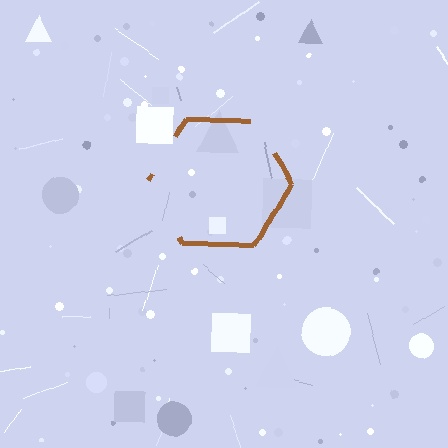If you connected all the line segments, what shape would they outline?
They would outline a hexagon.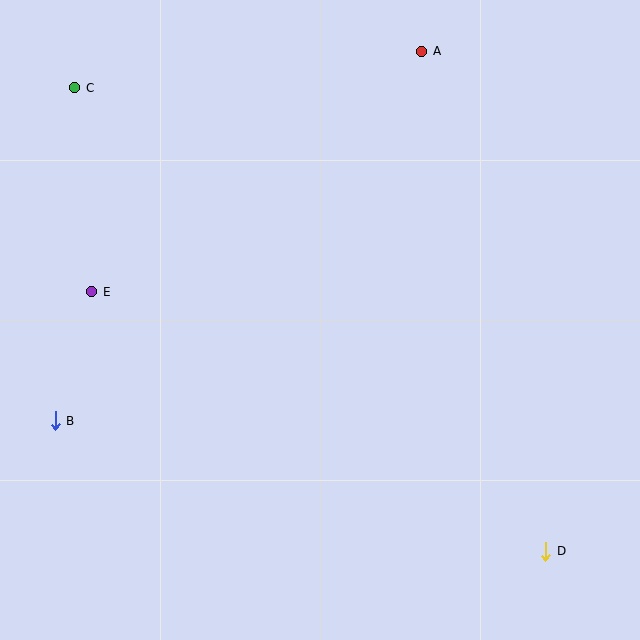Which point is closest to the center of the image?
Point E at (92, 292) is closest to the center.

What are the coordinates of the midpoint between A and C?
The midpoint between A and C is at (248, 69).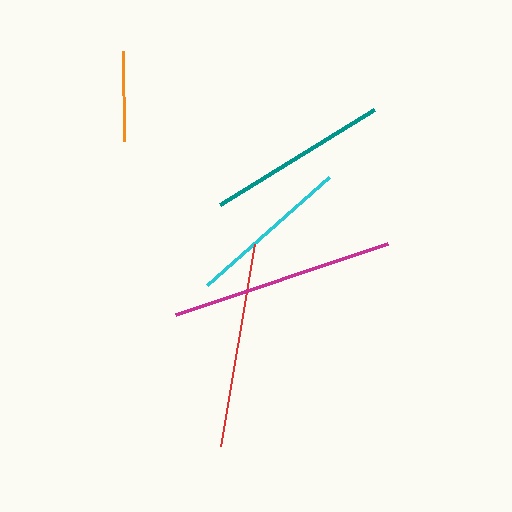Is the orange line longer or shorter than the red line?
The red line is longer than the orange line.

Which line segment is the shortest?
The orange line is the shortest at approximately 90 pixels.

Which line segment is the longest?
The magenta line is the longest at approximately 224 pixels.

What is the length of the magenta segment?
The magenta segment is approximately 224 pixels long.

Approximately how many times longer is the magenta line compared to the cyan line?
The magenta line is approximately 1.4 times the length of the cyan line.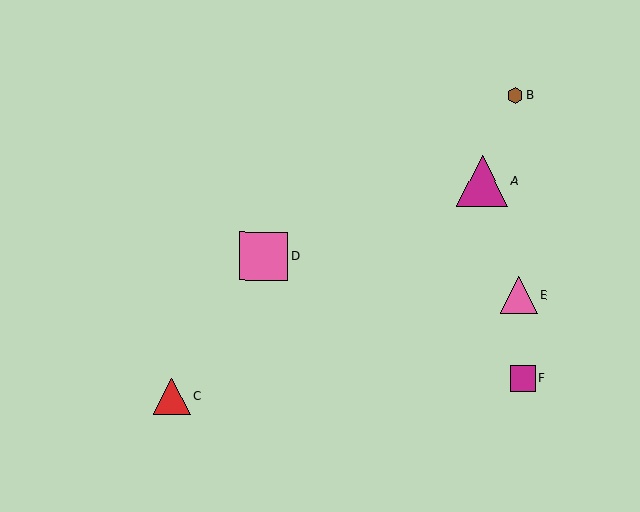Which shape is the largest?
The magenta triangle (labeled A) is the largest.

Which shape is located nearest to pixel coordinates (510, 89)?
The brown hexagon (labeled B) at (515, 96) is nearest to that location.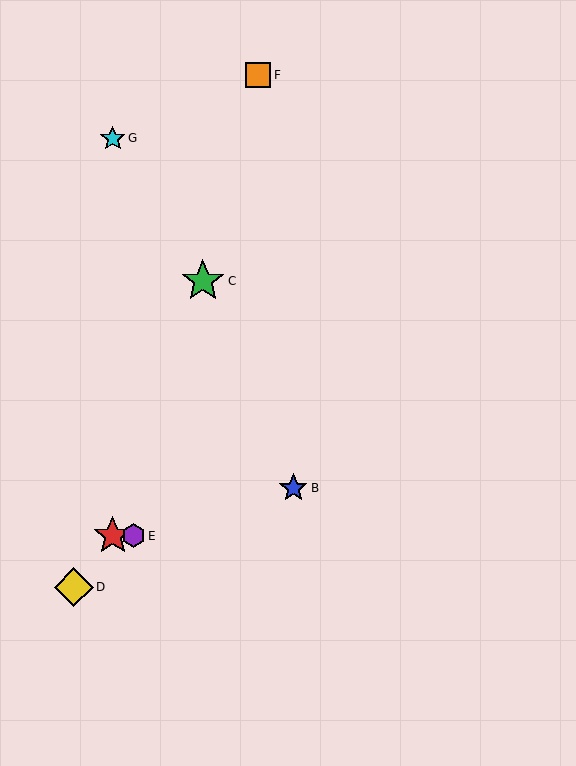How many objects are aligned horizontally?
2 objects (A, E) are aligned horizontally.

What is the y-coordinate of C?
Object C is at y≈281.